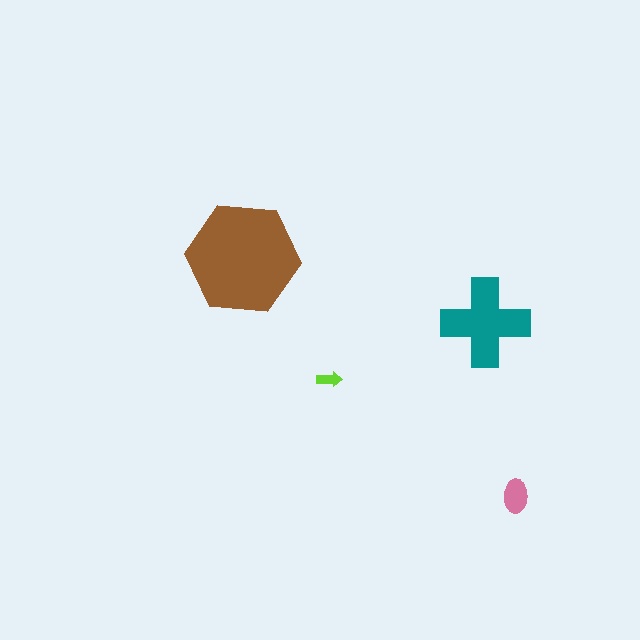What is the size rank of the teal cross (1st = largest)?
2nd.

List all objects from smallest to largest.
The lime arrow, the pink ellipse, the teal cross, the brown hexagon.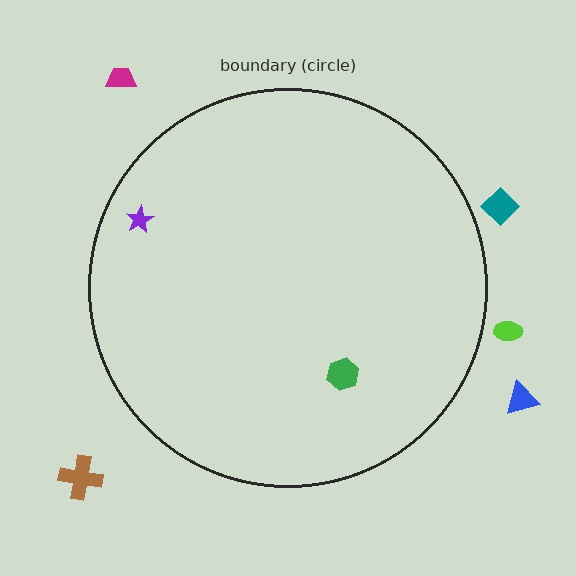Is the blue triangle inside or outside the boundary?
Outside.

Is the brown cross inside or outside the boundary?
Outside.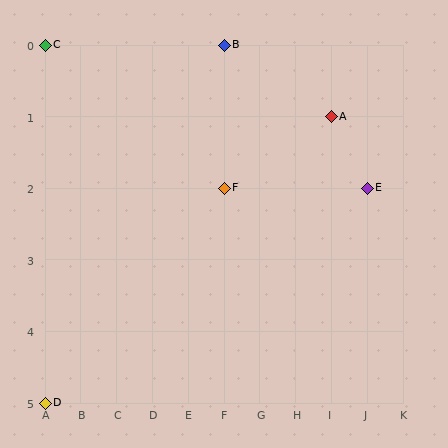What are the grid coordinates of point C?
Point C is at grid coordinates (A, 0).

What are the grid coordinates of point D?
Point D is at grid coordinates (A, 5).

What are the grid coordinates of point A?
Point A is at grid coordinates (I, 1).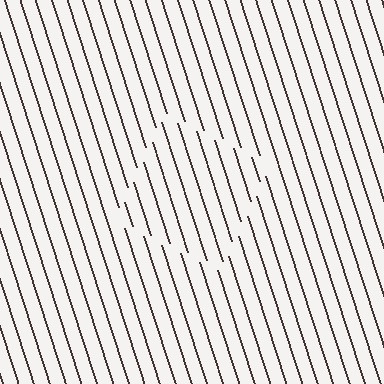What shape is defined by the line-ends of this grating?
An illusory square. The interior of the shape contains the same grating, shifted by half a period — the contour is defined by the phase discontinuity where line-ends from the inner and outer gratings abut.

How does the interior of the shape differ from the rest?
The interior of the shape contains the same grating, shifted by half a period — the contour is defined by the phase discontinuity where line-ends from the inner and outer gratings abut.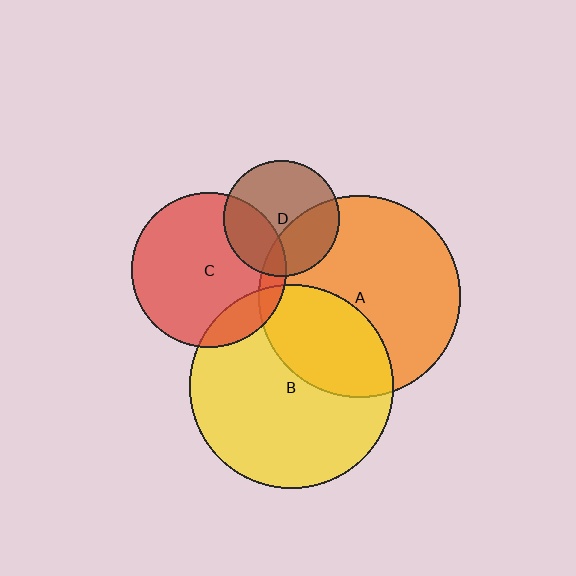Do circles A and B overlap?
Yes.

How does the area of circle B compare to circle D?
Approximately 3.1 times.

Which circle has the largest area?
Circle B (yellow).